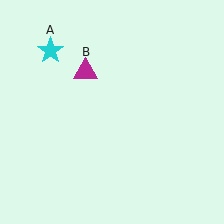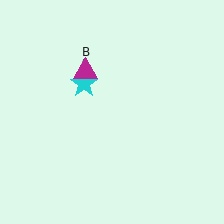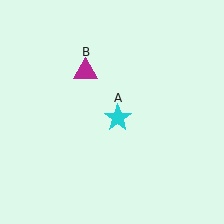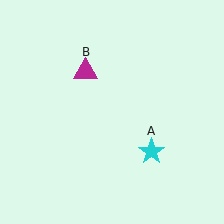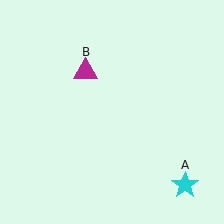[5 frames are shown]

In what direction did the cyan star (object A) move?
The cyan star (object A) moved down and to the right.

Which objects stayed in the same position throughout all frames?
Magenta triangle (object B) remained stationary.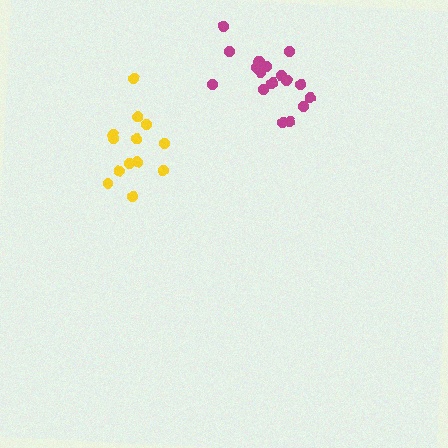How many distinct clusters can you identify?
There are 2 distinct clusters.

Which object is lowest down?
The yellow cluster is bottommost.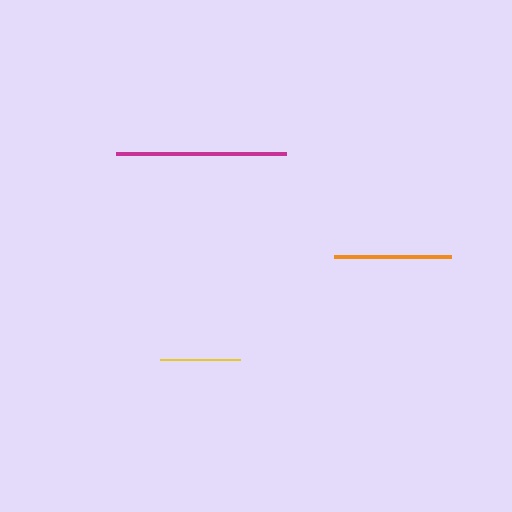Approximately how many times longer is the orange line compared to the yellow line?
The orange line is approximately 1.5 times the length of the yellow line.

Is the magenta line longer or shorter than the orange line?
The magenta line is longer than the orange line.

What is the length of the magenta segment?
The magenta segment is approximately 170 pixels long.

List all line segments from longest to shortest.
From longest to shortest: magenta, orange, yellow.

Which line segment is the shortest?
The yellow line is the shortest at approximately 80 pixels.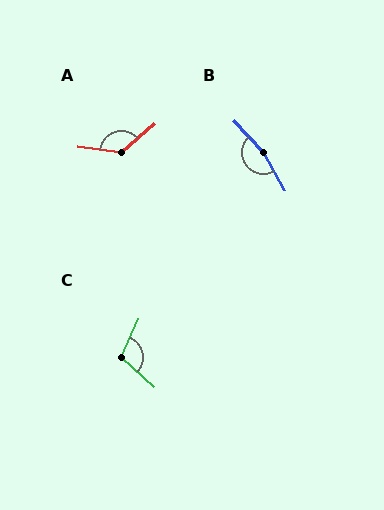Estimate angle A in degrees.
Approximately 132 degrees.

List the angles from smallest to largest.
C (107°), A (132°), B (166°).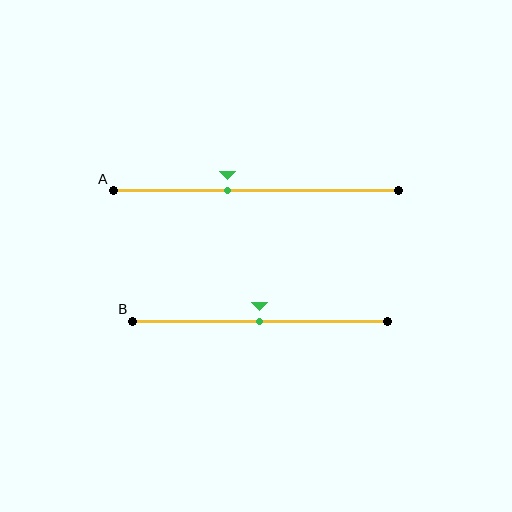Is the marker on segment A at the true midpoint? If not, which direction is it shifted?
No, the marker on segment A is shifted to the left by about 10% of the segment length.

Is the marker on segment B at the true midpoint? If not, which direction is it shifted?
Yes, the marker on segment B is at the true midpoint.